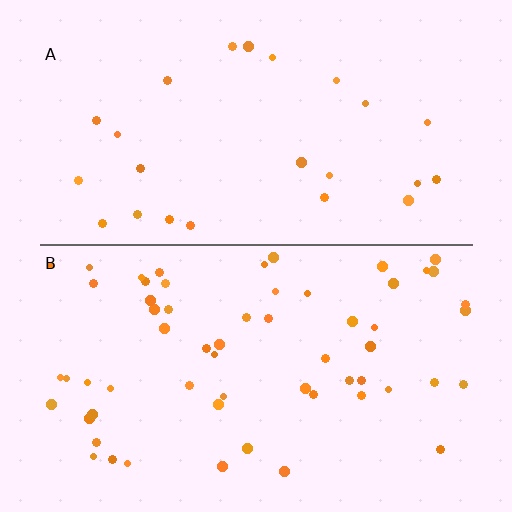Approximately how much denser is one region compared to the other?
Approximately 2.4× — region B over region A.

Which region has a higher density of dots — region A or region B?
B (the bottom).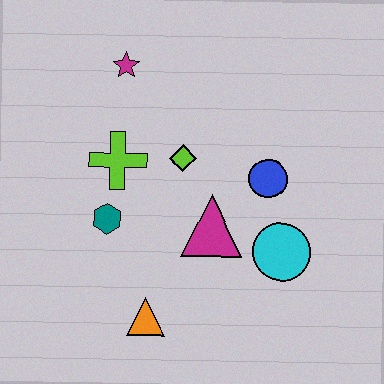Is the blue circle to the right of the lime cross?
Yes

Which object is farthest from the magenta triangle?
The magenta star is farthest from the magenta triangle.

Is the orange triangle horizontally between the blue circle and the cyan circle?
No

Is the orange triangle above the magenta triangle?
No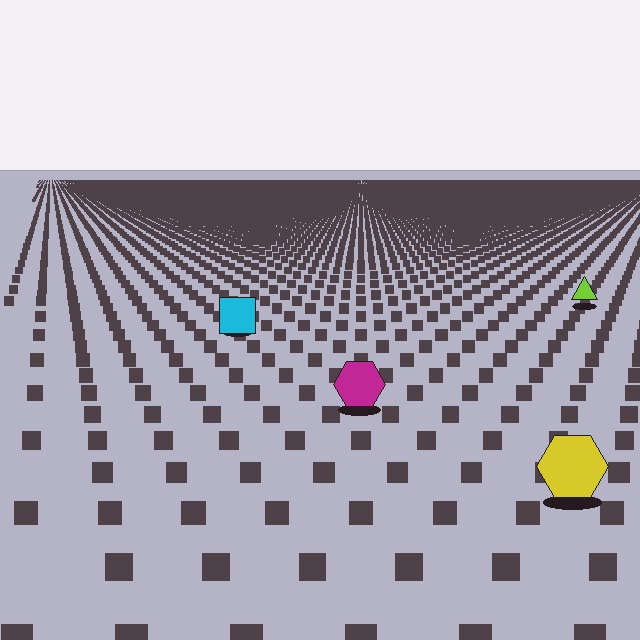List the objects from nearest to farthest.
From nearest to farthest: the yellow hexagon, the magenta hexagon, the cyan square, the lime triangle.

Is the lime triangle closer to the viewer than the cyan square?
No. The cyan square is closer — you can tell from the texture gradient: the ground texture is coarser near it.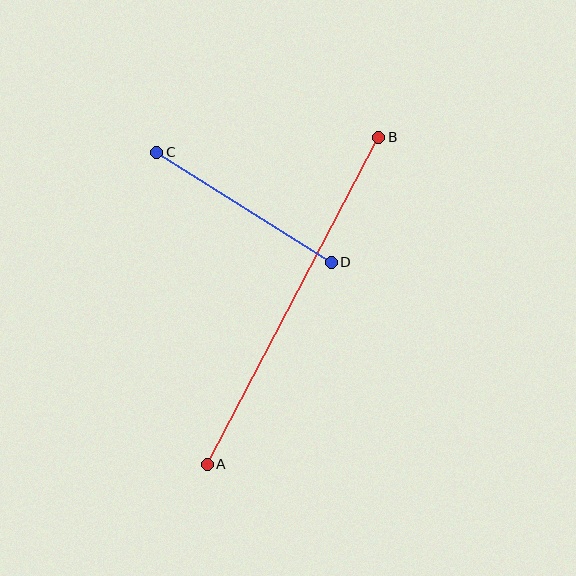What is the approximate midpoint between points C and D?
The midpoint is at approximately (244, 207) pixels.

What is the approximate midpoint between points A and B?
The midpoint is at approximately (293, 301) pixels.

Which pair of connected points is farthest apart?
Points A and B are farthest apart.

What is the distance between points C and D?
The distance is approximately 206 pixels.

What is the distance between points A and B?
The distance is approximately 369 pixels.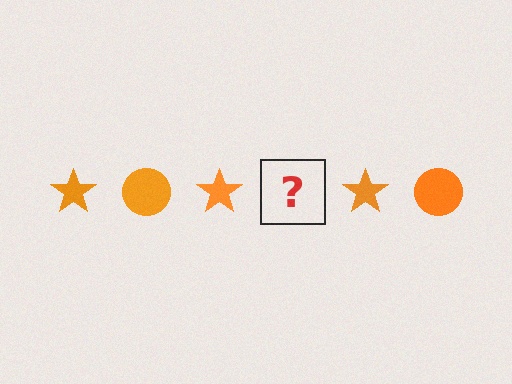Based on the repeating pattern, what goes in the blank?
The blank should be an orange circle.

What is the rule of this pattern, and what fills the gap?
The rule is that the pattern cycles through star, circle shapes in orange. The gap should be filled with an orange circle.